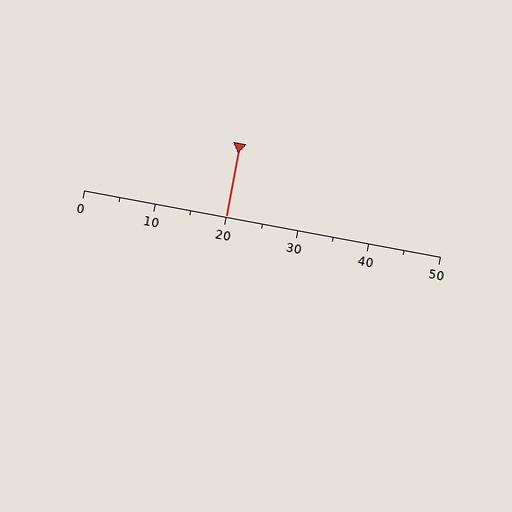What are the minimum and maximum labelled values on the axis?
The axis runs from 0 to 50.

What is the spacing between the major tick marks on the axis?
The major ticks are spaced 10 apart.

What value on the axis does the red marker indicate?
The marker indicates approximately 20.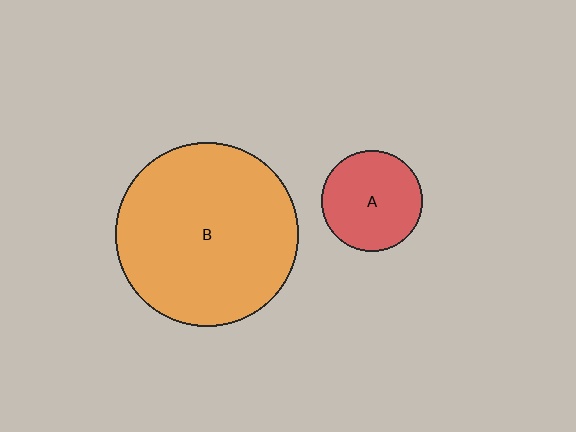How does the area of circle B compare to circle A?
Approximately 3.3 times.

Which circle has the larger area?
Circle B (orange).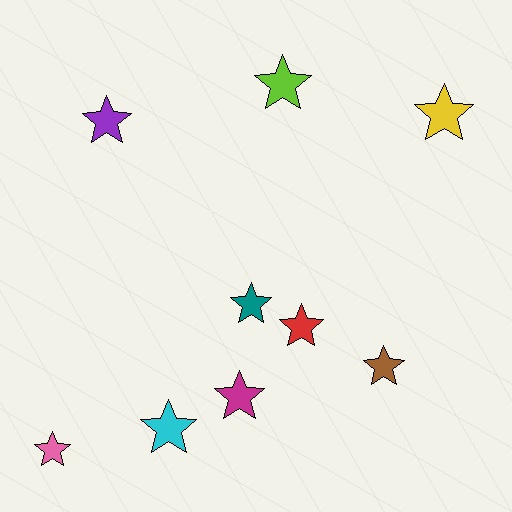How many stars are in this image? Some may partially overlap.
There are 9 stars.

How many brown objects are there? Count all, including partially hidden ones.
There is 1 brown object.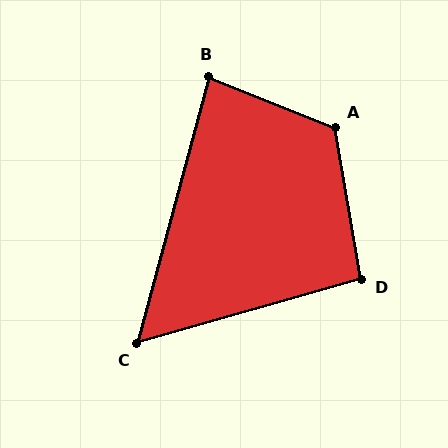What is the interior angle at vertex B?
Approximately 84 degrees (acute).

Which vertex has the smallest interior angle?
C, at approximately 59 degrees.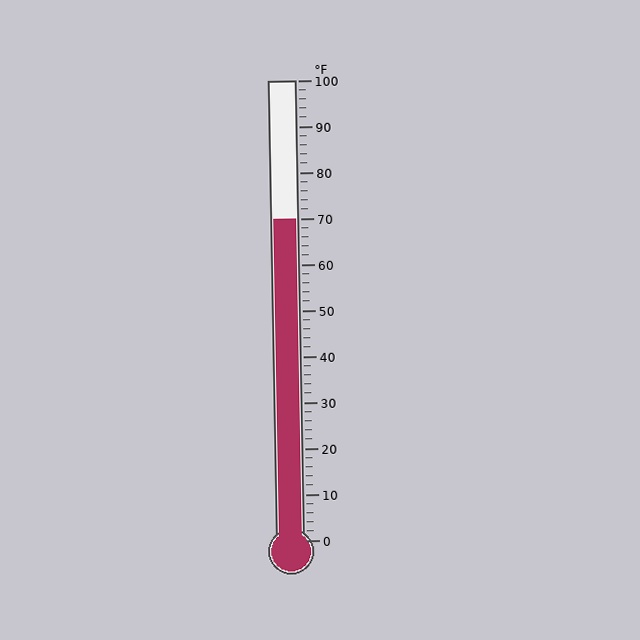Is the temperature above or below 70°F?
The temperature is at 70°F.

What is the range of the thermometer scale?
The thermometer scale ranges from 0°F to 100°F.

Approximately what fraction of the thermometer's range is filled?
The thermometer is filled to approximately 70% of its range.